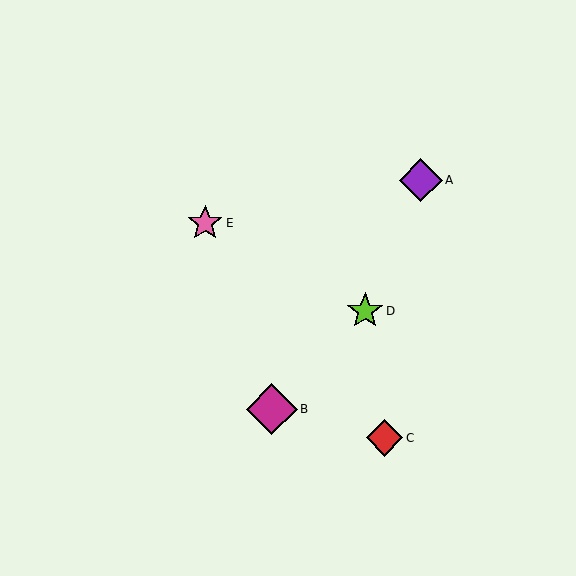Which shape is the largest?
The magenta diamond (labeled B) is the largest.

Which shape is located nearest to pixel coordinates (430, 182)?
The purple diamond (labeled A) at (421, 180) is nearest to that location.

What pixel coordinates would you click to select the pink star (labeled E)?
Click at (205, 223) to select the pink star E.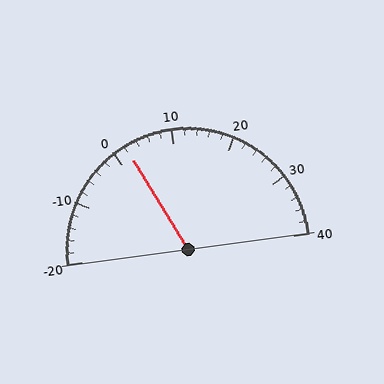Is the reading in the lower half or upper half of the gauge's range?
The reading is in the lower half of the range (-20 to 40).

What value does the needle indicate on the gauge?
The needle indicates approximately 2.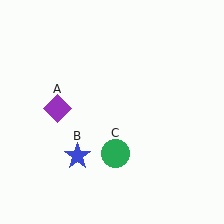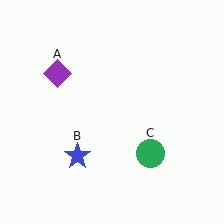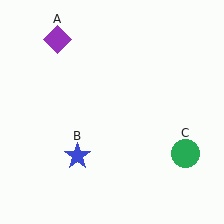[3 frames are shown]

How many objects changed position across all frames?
2 objects changed position: purple diamond (object A), green circle (object C).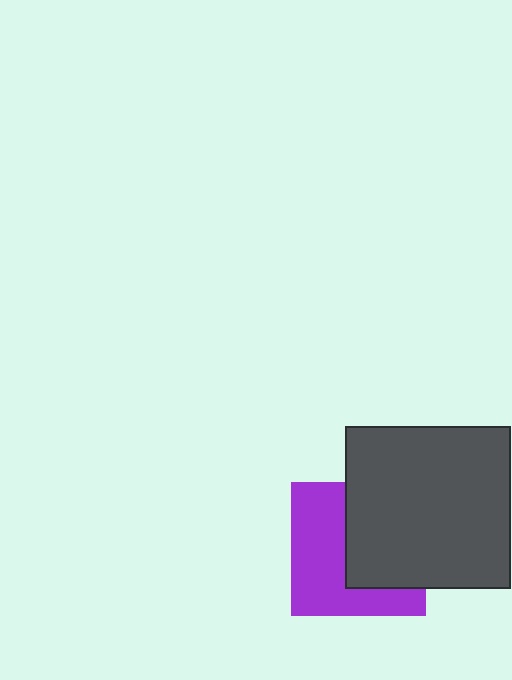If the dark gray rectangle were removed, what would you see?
You would see the complete purple square.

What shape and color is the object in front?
The object in front is a dark gray rectangle.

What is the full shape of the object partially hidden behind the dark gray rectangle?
The partially hidden object is a purple square.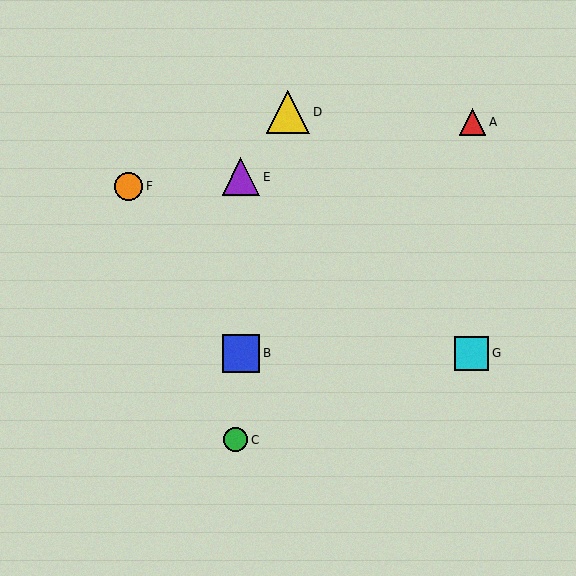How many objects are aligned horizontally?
2 objects (B, G) are aligned horizontally.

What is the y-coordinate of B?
Object B is at y≈353.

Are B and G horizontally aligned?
Yes, both are at y≈353.